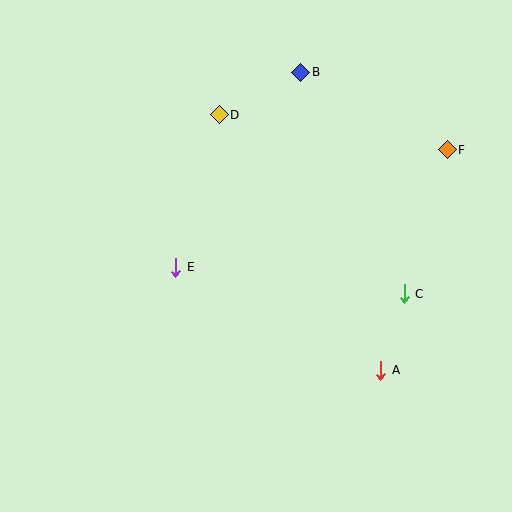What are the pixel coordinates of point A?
Point A is at (381, 370).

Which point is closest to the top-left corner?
Point D is closest to the top-left corner.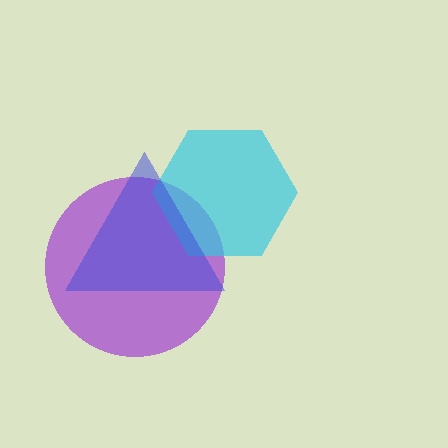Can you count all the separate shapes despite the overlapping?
Yes, there are 3 separate shapes.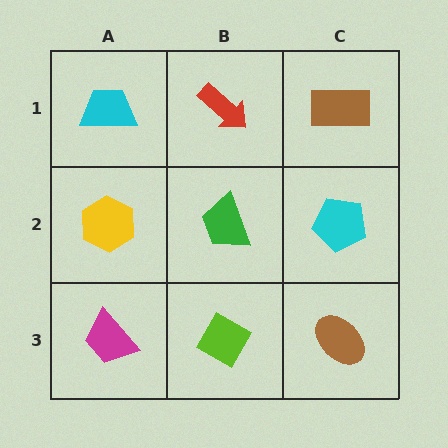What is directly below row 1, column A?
A yellow hexagon.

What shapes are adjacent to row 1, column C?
A cyan pentagon (row 2, column C), a red arrow (row 1, column B).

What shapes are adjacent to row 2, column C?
A brown rectangle (row 1, column C), a brown ellipse (row 3, column C), a green trapezoid (row 2, column B).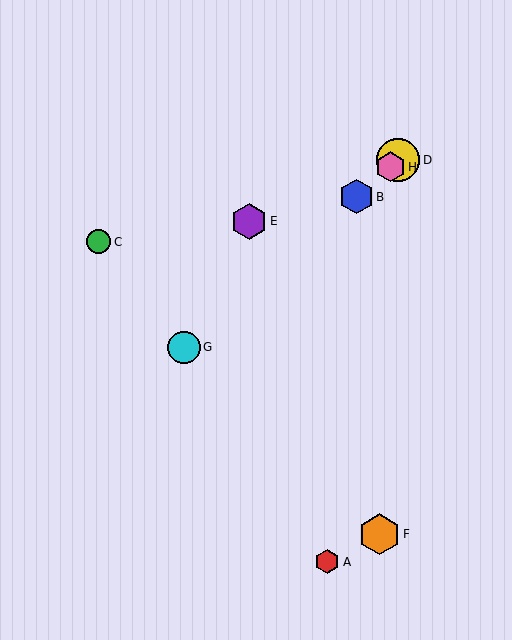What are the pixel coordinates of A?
Object A is at (327, 562).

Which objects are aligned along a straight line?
Objects B, D, G, H are aligned along a straight line.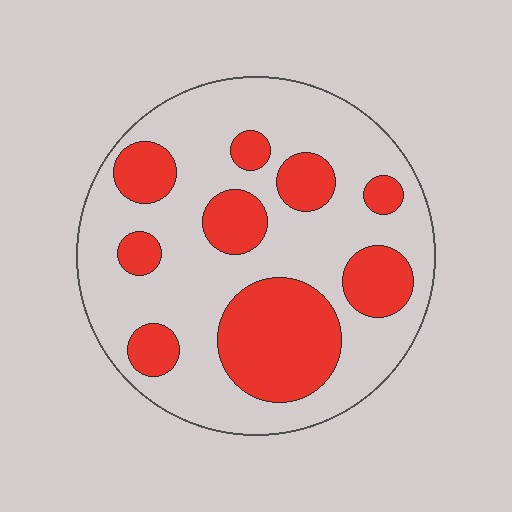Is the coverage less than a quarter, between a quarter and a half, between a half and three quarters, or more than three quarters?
Between a quarter and a half.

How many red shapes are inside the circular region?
9.